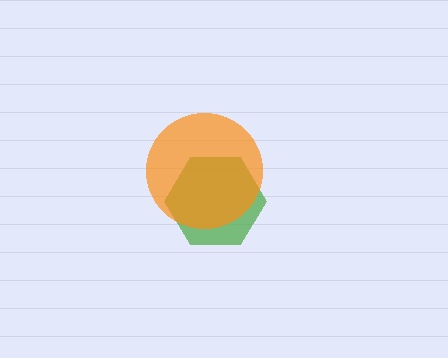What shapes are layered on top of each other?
The layered shapes are: a green hexagon, an orange circle.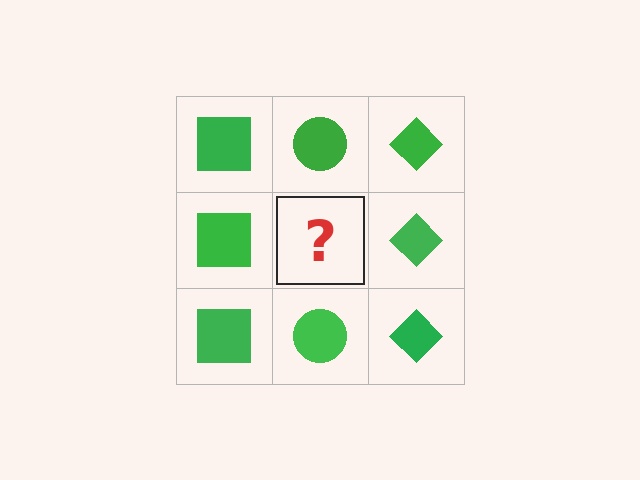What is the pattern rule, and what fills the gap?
The rule is that each column has a consistent shape. The gap should be filled with a green circle.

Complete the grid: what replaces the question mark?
The question mark should be replaced with a green circle.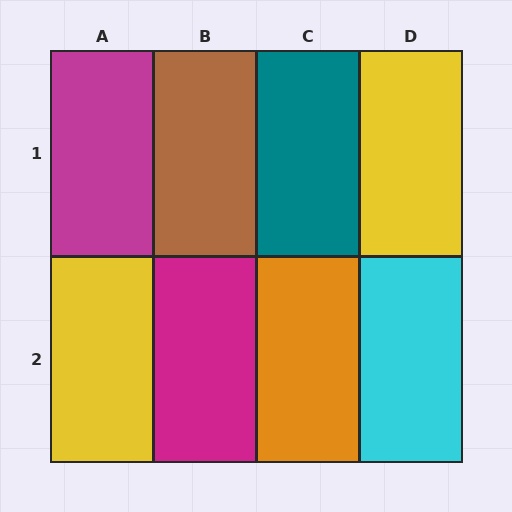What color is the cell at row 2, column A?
Yellow.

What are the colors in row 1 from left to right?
Magenta, brown, teal, yellow.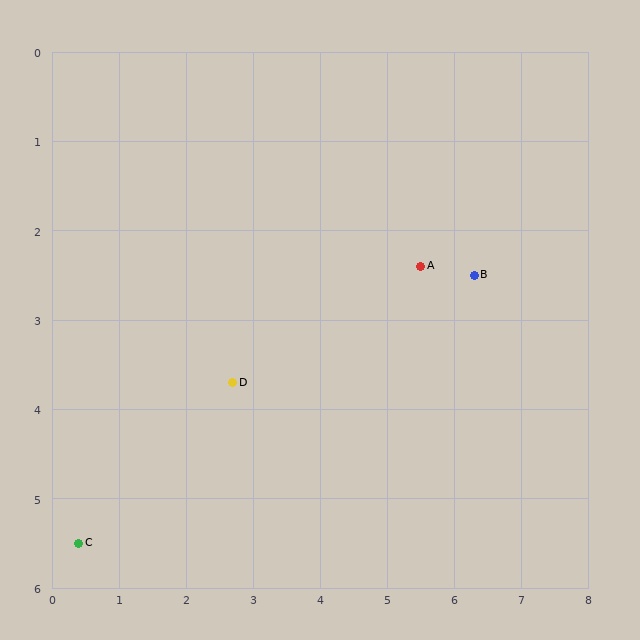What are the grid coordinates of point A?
Point A is at approximately (5.5, 2.4).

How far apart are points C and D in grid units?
Points C and D are about 2.9 grid units apart.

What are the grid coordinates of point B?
Point B is at approximately (6.3, 2.5).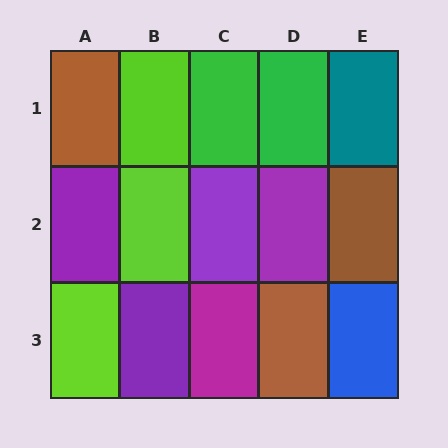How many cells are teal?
1 cell is teal.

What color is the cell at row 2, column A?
Purple.